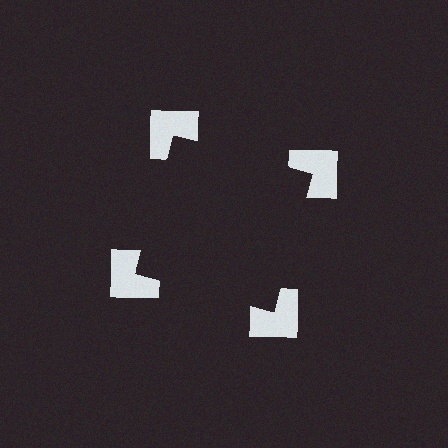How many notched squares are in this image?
There are 4 — one at each vertex of the illusory square.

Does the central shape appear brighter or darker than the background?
It typically appears slightly darker than the background, even though no actual brightness change is drawn.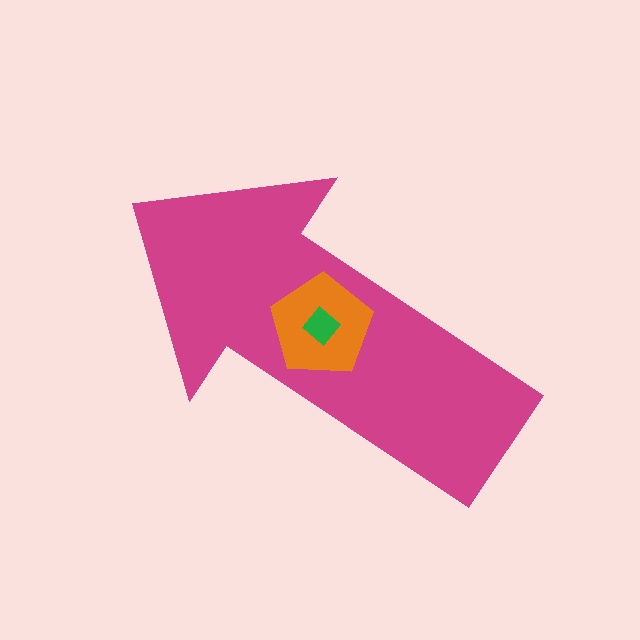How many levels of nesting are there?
3.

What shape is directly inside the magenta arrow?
The orange pentagon.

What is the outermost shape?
The magenta arrow.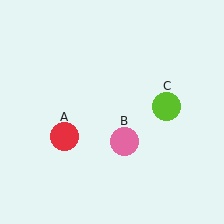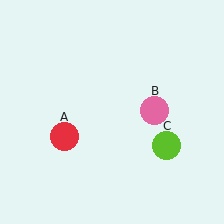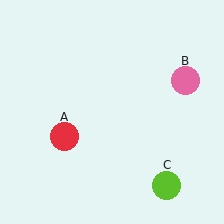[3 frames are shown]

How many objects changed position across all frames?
2 objects changed position: pink circle (object B), lime circle (object C).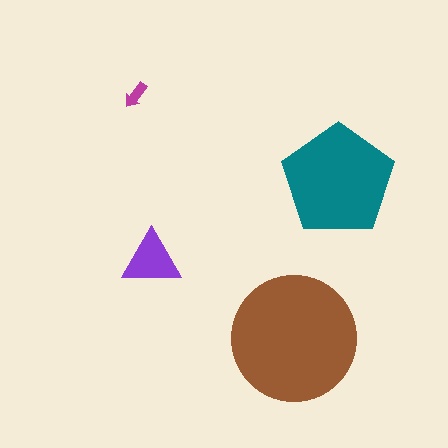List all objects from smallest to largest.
The magenta arrow, the purple triangle, the teal pentagon, the brown circle.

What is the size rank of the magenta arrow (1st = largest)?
4th.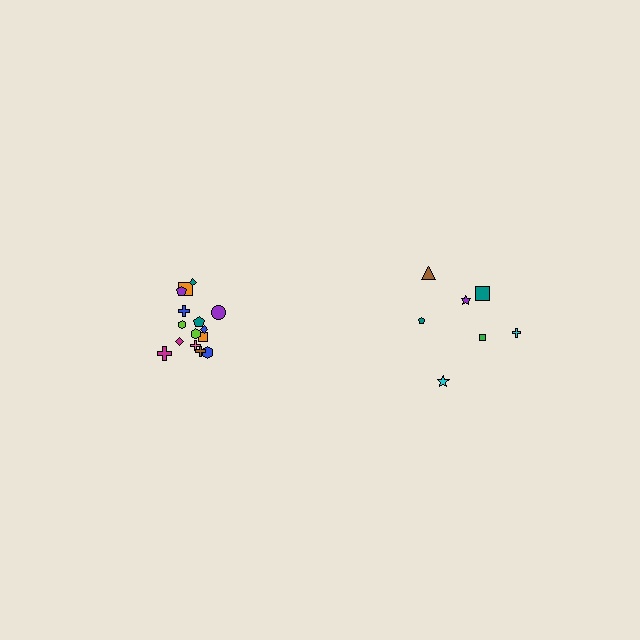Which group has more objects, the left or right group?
The left group.